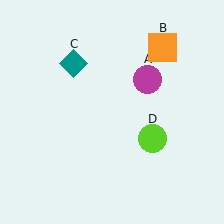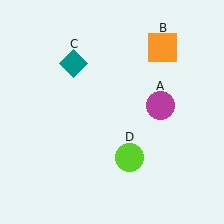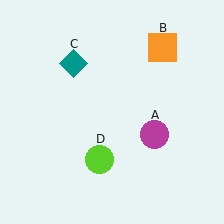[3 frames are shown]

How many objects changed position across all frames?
2 objects changed position: magenta circle (object A), lime circle (object D).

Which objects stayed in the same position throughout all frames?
Orange square (object B) and teal diamond (object C) remained stationary.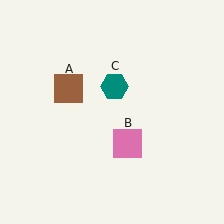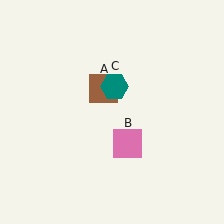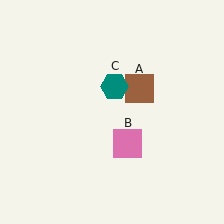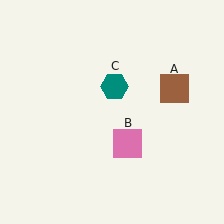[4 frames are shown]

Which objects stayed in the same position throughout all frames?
Pink square (object B) and teal hexagon (object C) remained stationary.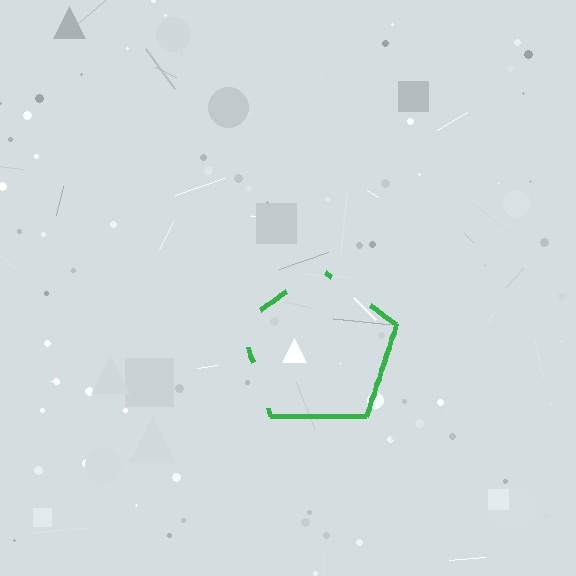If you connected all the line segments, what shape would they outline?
They would outline a pentagon.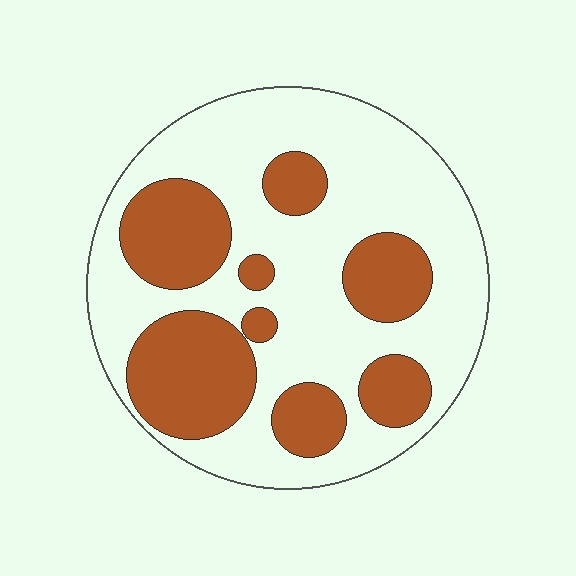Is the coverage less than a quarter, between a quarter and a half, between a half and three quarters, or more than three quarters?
Between a quarter and a half.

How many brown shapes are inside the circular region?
8.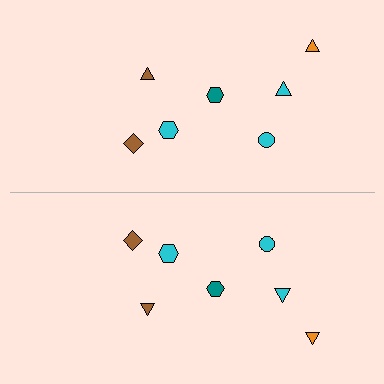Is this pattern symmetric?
Yes, this pattern has bilateral (reflection) symmetry.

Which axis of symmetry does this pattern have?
The pattern has a horizontal axis of symmetry running through the center of the image.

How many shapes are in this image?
There are 14 shapes in this image.